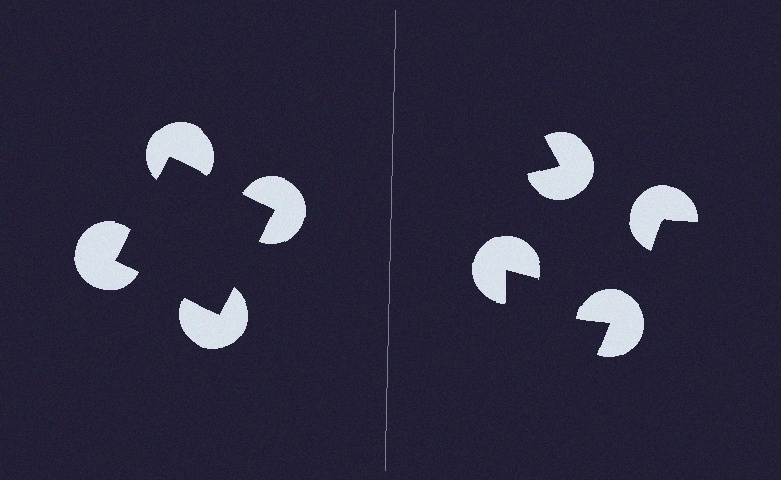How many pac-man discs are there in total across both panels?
8 — 4 on each side.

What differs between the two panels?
The pac-man discs are positioned identically on both sides; only the wedge orientations differ. On the left they align to a square; on the right they are misaligned.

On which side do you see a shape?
An illusory square appears on the left side. On the right side the wedge cuts are rotated, so no coherent shape forms.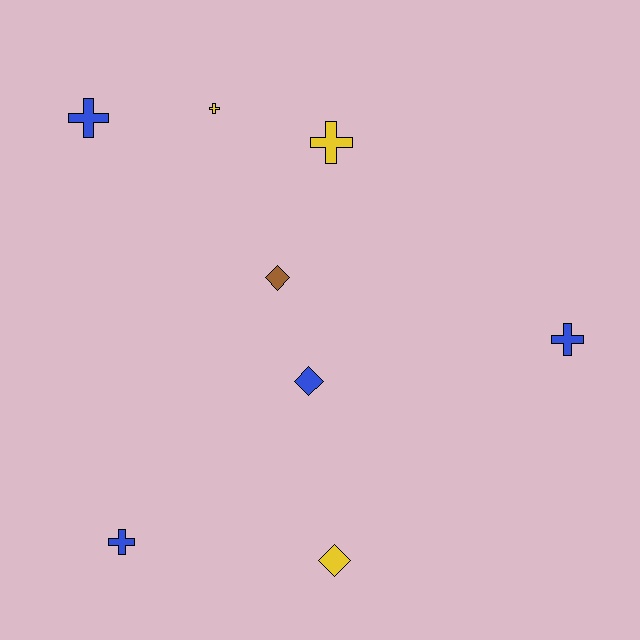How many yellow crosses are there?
There are 2 yellow crosses.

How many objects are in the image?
There are 8 objects.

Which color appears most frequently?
Blue, with 4 objects.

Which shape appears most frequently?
Cross, with 5 objects.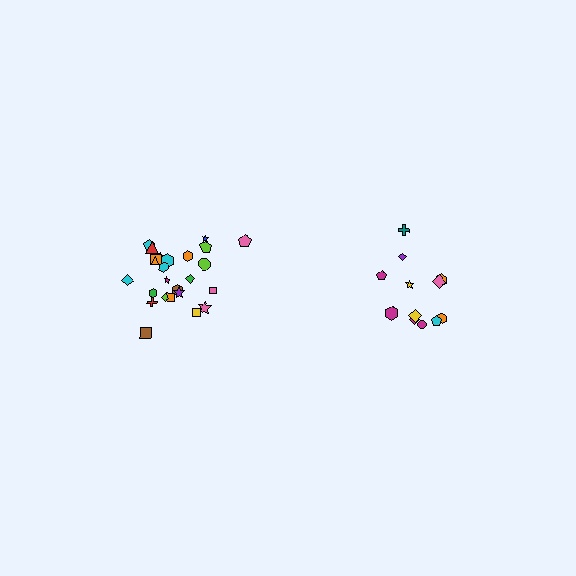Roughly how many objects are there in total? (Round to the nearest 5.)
Roughly 35 objects in total.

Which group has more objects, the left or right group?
The left group.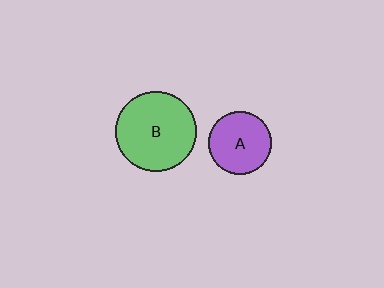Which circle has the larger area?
Circle B (green).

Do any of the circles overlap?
No, none of the circles overlap.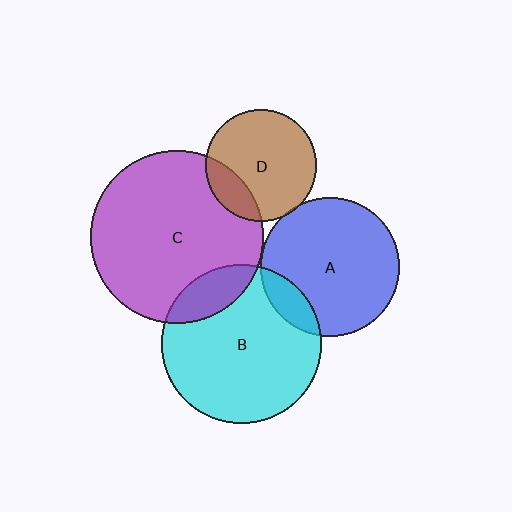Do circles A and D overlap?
Yes.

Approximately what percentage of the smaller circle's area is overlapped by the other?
Approximately 5%.